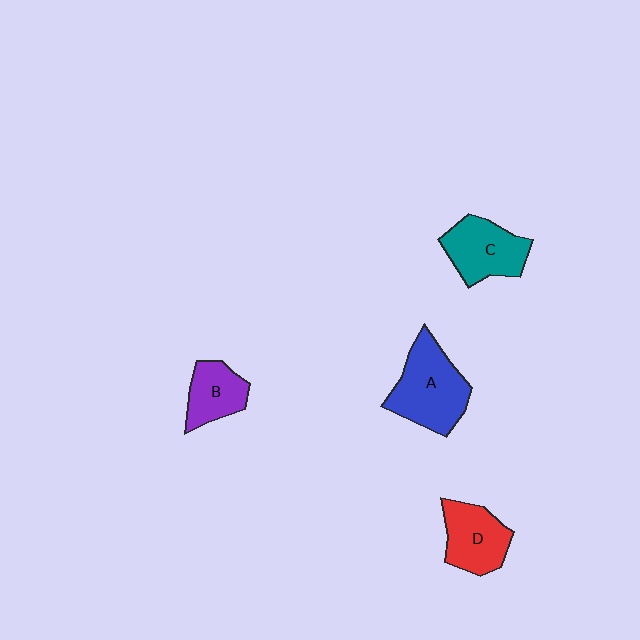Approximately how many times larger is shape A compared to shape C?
Approximately 1.2 times.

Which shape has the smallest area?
Shape B (purple).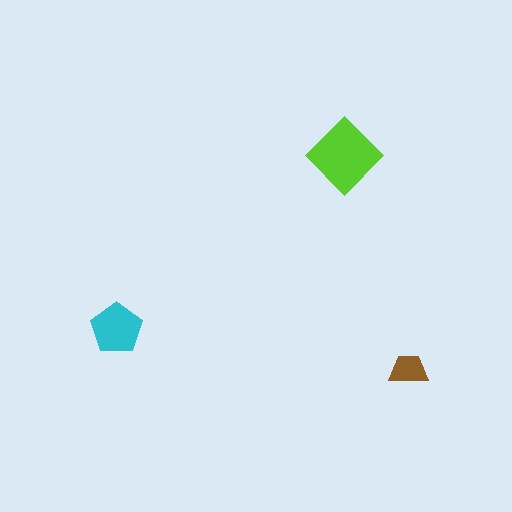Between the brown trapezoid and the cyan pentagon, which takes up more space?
The cyan pentagon.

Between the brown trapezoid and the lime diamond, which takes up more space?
The lime diamond.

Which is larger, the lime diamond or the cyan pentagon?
The lime diamond.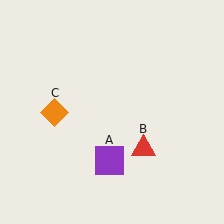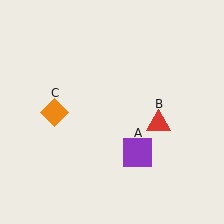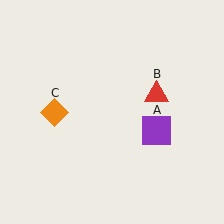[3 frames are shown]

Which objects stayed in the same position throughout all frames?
Orange diamond (object C) remained stationary.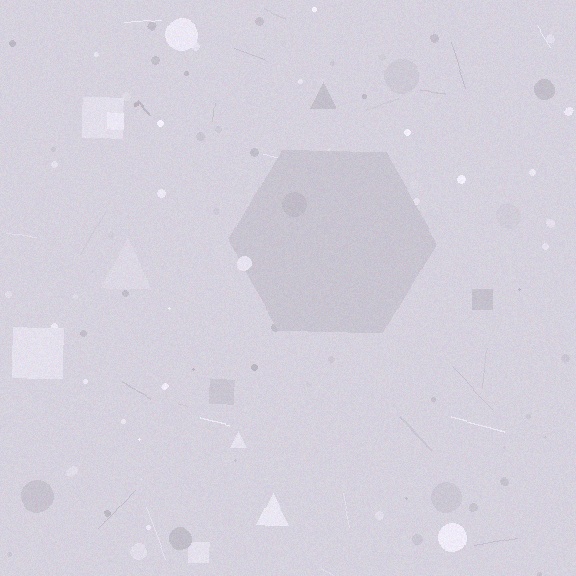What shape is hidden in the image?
A hexagon is hidden in the image.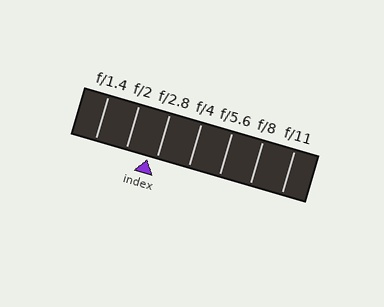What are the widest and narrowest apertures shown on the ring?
The widest aperture shown is f/1.4 and the narrowest is f/11.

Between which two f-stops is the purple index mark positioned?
The index mark is between f/2 and f/2.8.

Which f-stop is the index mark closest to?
The index mark is closest to f/2.8.